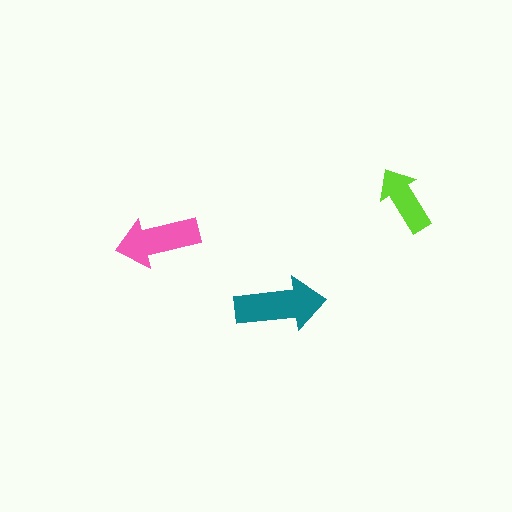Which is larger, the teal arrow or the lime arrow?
The teal one.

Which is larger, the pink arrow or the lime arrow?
The pink one.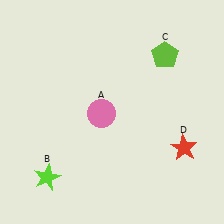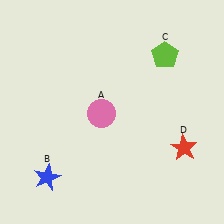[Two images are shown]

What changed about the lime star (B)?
In Image 1, B is lime. In Image 2, it changed to blue.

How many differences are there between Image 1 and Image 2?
There is 1 difference between the two images.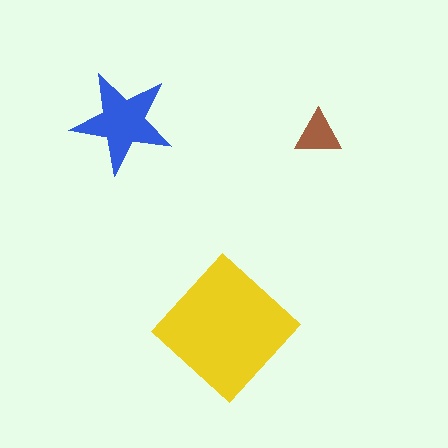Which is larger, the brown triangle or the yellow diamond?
The yellow diamond.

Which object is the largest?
The yellow diamond.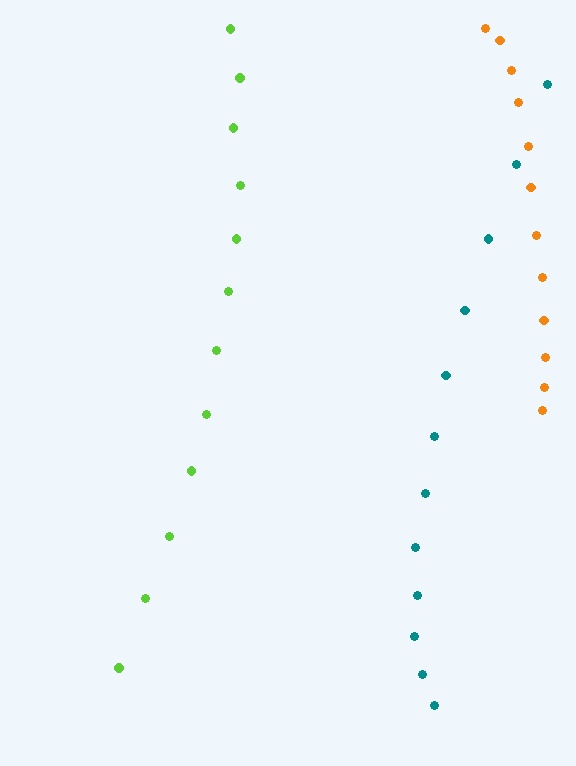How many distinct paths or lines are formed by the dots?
There are 3 distinct paths.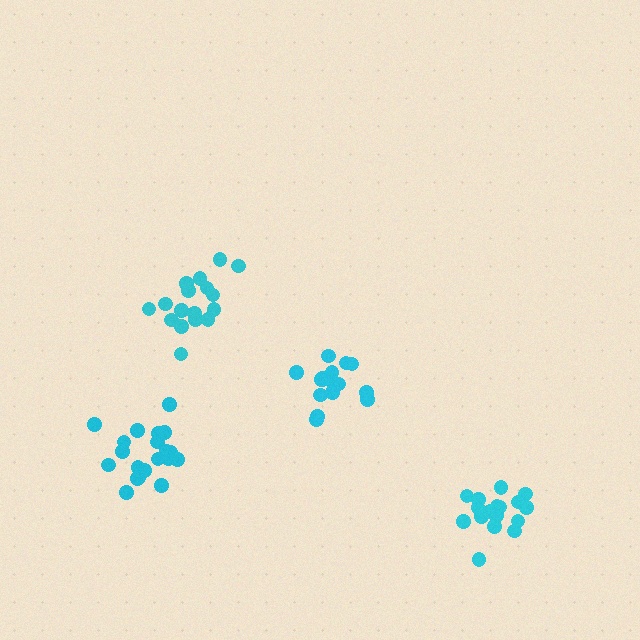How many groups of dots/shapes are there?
There are 4 groups.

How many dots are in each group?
Group 1: 18 dots, Group 2: 17 dots, Group 3: 20 dots, Group 4: 19 dots (74 total).